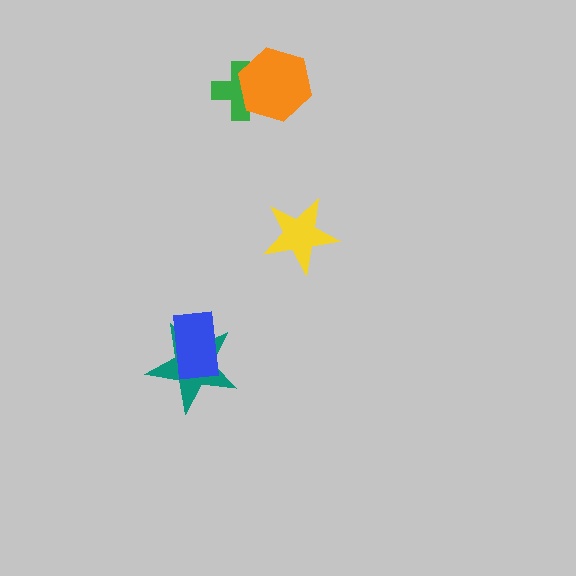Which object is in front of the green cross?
The orange hexagon is in front of the green cross.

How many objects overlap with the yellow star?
0 objects overlap with the yellow star.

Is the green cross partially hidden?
Yes, it is partially covered by another shape.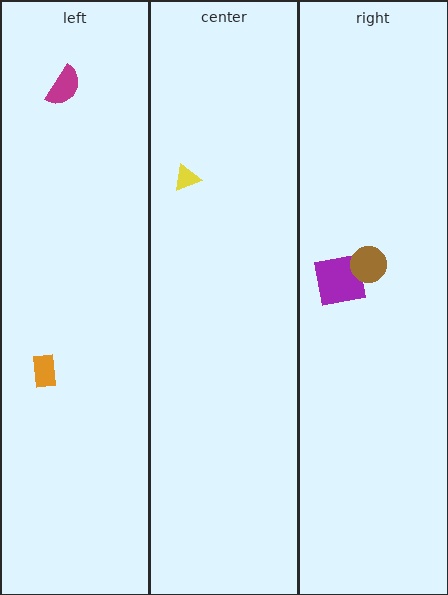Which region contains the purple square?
The right region.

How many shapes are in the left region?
2.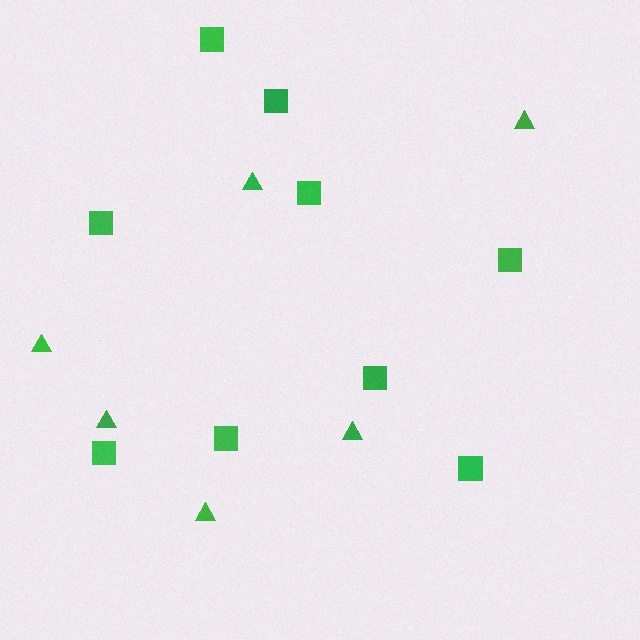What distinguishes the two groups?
There are 2 groups: one group of squares (9) and one group of triangles (6).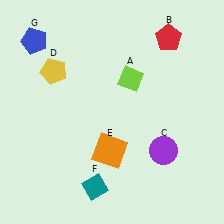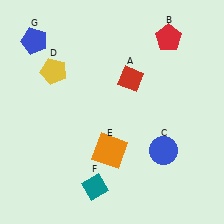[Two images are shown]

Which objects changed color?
A changed from lime to red. C changed from purple to blue.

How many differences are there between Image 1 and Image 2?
There are 2 differences between the two images.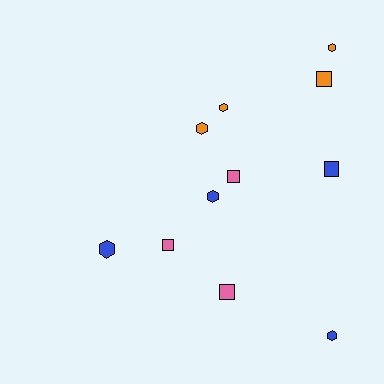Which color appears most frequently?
Orange, with 4 objects.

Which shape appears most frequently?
Hexagon, with 6 objects.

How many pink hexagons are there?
There are no pink hexagons.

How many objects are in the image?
There are 11 objects.